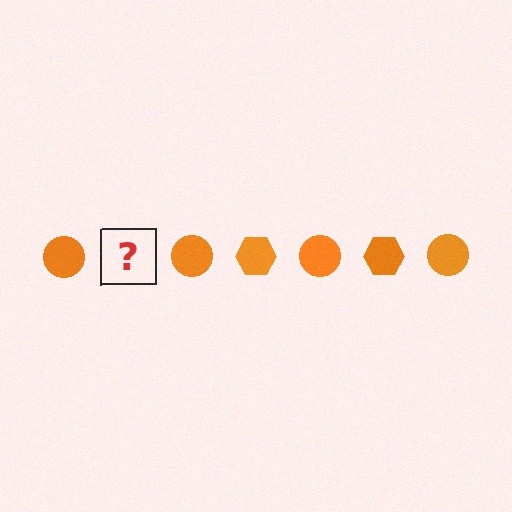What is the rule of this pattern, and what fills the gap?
The rule is that the pattern cycles through circle, hexagon shapes in orange. The gap should be filled with an orange hexagon.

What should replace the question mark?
The question mark should be replaced with an orange hexagon.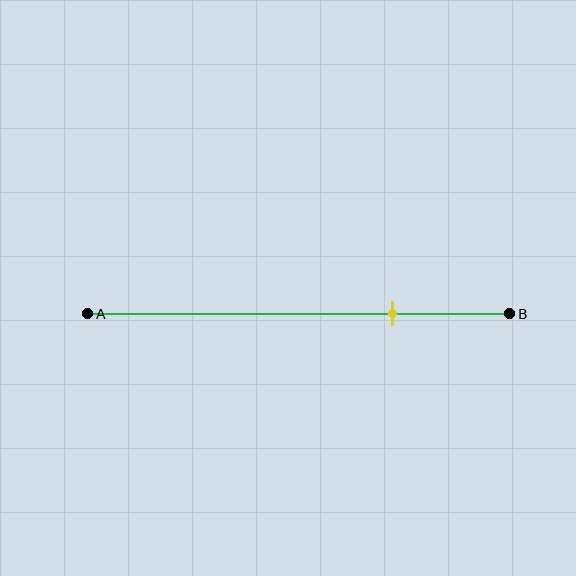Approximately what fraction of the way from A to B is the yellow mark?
The yellow mark is approximately 70% of the way from A to B.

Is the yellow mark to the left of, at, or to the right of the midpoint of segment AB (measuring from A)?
The yellow mark is to the right of the midpoint of segment AB.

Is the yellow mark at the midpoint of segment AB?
No, the mark is at about 70% from A, not at the 50% midpoint.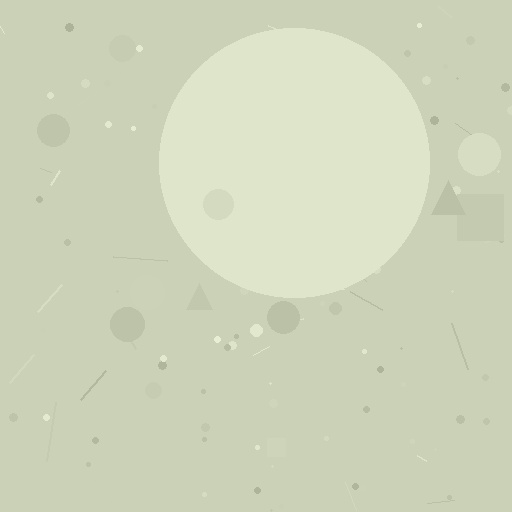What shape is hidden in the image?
A circle is hidden in the image.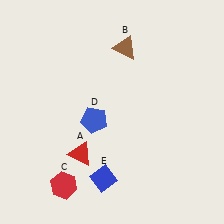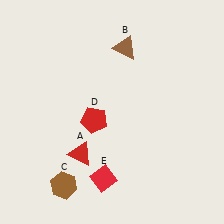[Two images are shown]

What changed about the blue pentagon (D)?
In Image 1, D is blue. In Image 2, it changed to red.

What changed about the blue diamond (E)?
In Image 1, E is blue. In Image 2, it changed to red.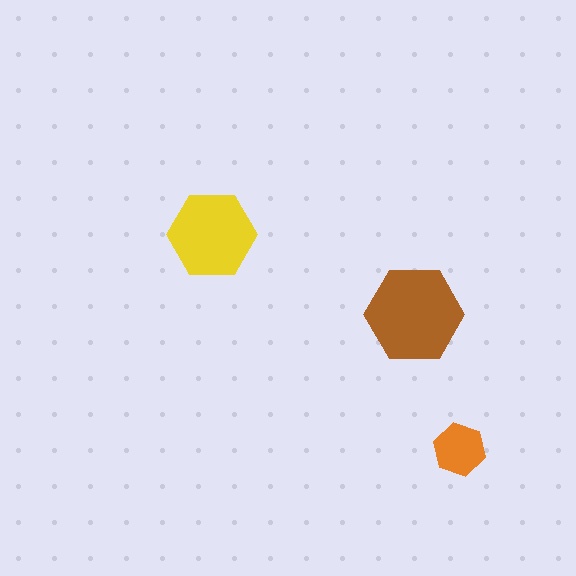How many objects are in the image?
There are 3 objects in the image.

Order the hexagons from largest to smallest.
the brown one, the yellow one, the orange one.